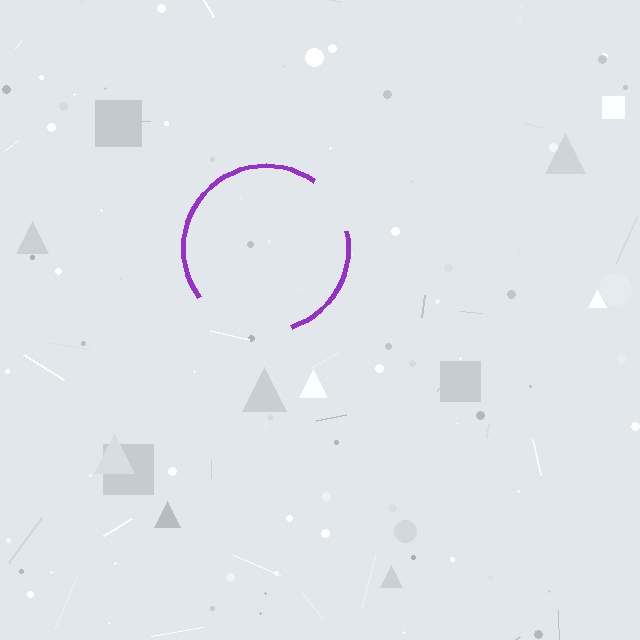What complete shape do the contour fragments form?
The contour fragments form a circle.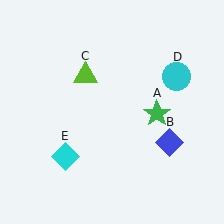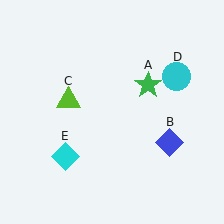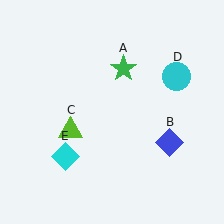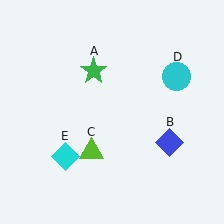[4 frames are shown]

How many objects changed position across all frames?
2 objects changed position: green star (object A), lime triangle (object C).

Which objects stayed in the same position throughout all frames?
Blue diamond (object B) and cyan circle (object D) and cyan diamond (object E) remained stationary.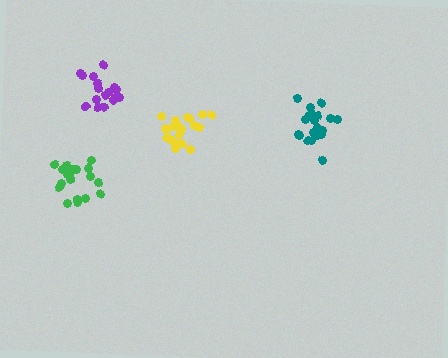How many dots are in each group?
Group 1: 19 dots, Group 2: 20 dots, Group 3: 17 dots, Group 4: 20 dots (76 total).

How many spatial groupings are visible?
There are 4 spatial groupings.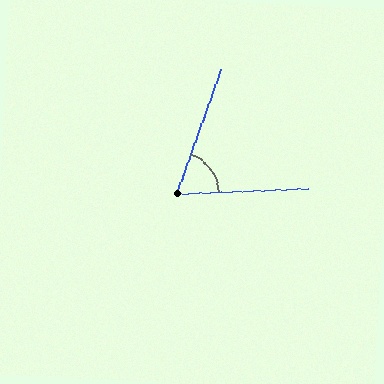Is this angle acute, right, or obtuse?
It is acute.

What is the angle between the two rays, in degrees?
Approximately 68 degrees.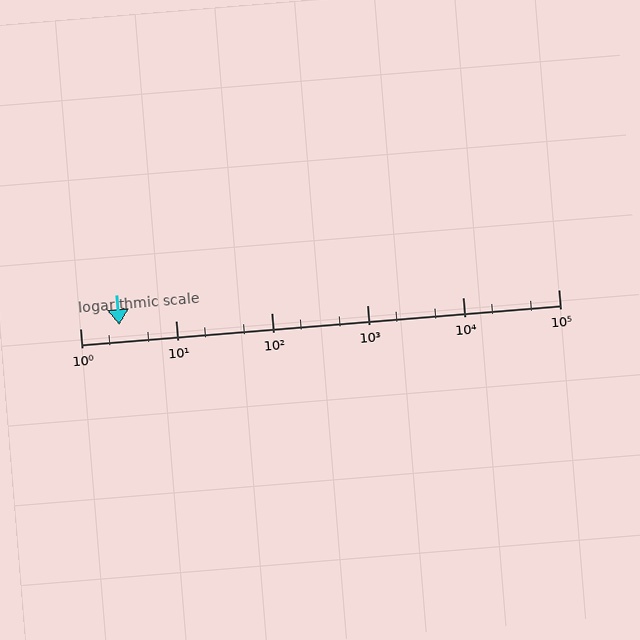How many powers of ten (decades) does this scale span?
The scale spans 5 decades, from 1 to 100000.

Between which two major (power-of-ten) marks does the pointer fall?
The pointer is between 1 and 10.